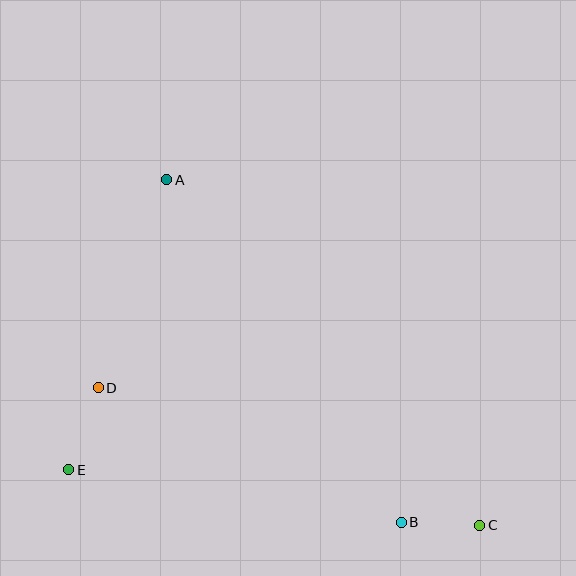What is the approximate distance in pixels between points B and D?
The distance between B and D is approximately 331 pixels.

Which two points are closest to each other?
Points B and C are closest to each other.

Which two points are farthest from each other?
Points A and C are farthest from each other.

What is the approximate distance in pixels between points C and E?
The distance between C and E is approximately 415 pixels.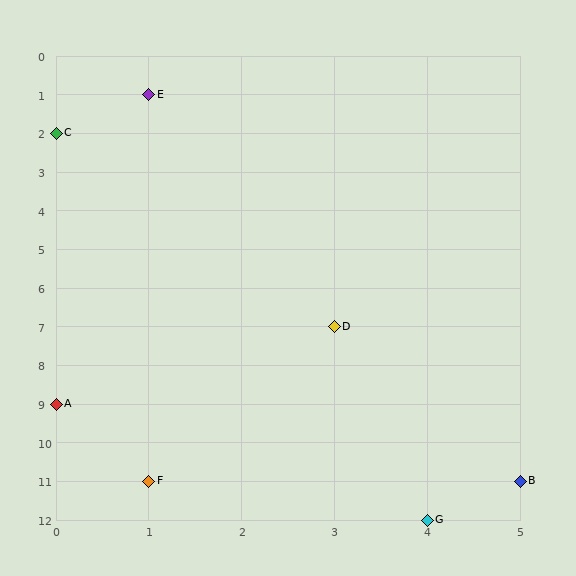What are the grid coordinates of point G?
Point G is at grid coordinates (4, 12).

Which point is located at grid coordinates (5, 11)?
Point B is at (5, 11).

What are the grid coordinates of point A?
Point A is at grid coordinates (0, 9).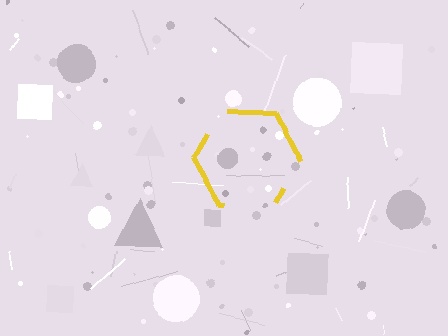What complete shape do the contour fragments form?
The contour fragments form a hexagon.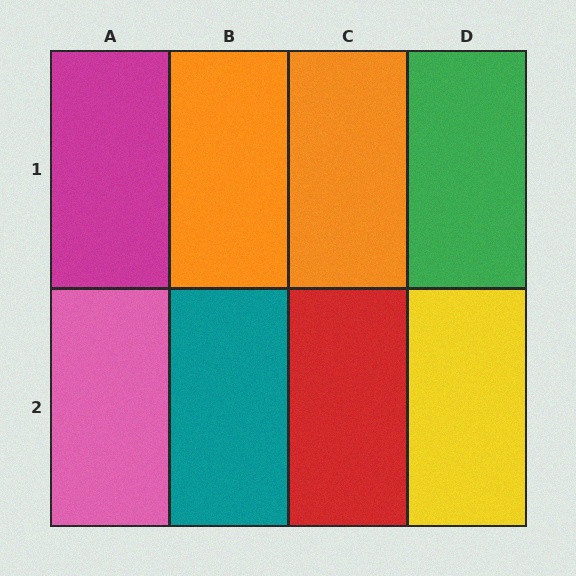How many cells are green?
1 cell is green.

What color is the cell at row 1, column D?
Green.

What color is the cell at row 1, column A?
Magenta.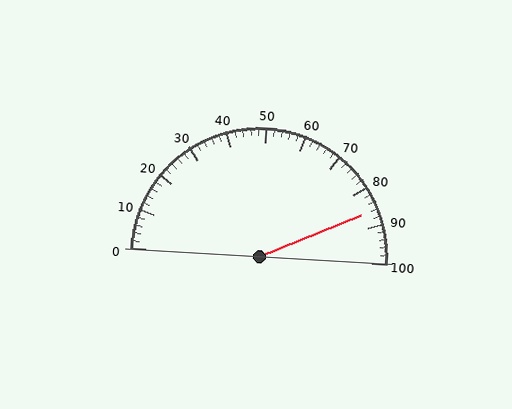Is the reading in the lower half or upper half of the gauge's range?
The reading is in the upper half of the range (0 to 100).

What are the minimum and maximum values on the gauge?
The gauge ranges from 0 to 100.